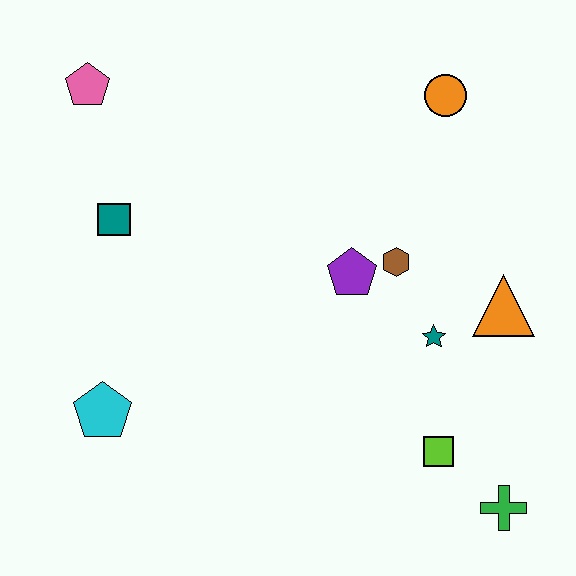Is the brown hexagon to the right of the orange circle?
No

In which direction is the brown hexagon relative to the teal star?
The brown hexagon is above the teal star.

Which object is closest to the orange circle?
The brown hexagon is closest to the orange circle.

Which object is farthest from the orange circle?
The cyan pentagon is farthest from the orange circle.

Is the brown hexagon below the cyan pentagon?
No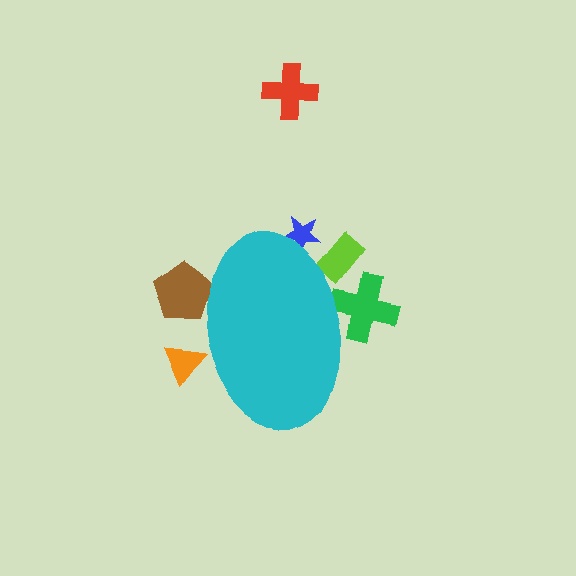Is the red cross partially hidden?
No, the red cross is fully visible.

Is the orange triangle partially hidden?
Yes, the orange triangle is partially hidden behind the cyan ellipse.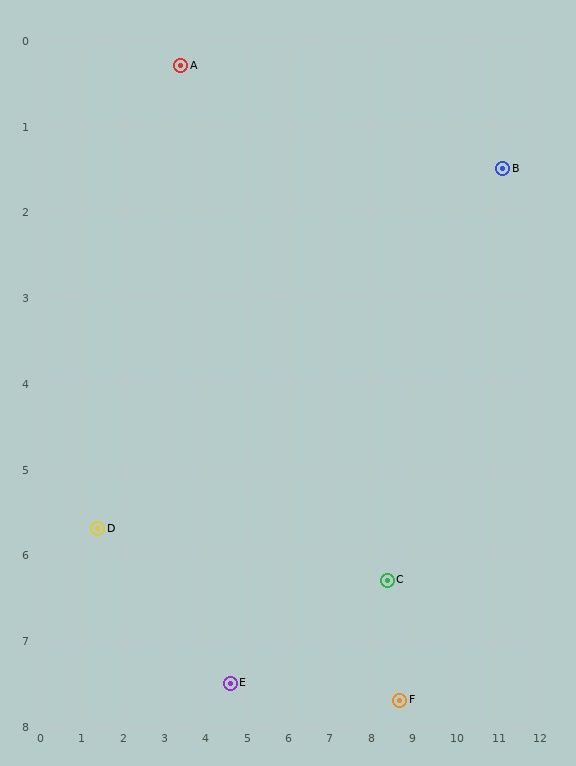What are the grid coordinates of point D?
Point D is at approximately (1.4, 5.7).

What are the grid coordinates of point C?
Point C is at approximately (8.4, 6.3).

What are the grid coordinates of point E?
Point E is at approximately (4.6, 7.5).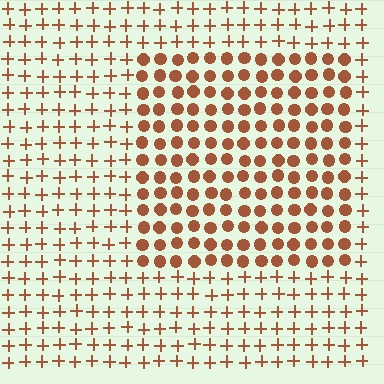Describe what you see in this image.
The image is filled with small brown elements arranged in a uniform grid. A rectangle-shaped region contains circles, while the surrounding area contains plus signs. The boundary is defined purely by the change in element shape.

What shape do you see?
I see a rectangle.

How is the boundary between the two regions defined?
The boundary is defined by a change in element shape: circles inside vs. plus signs outside. All elements share the same color and spacing.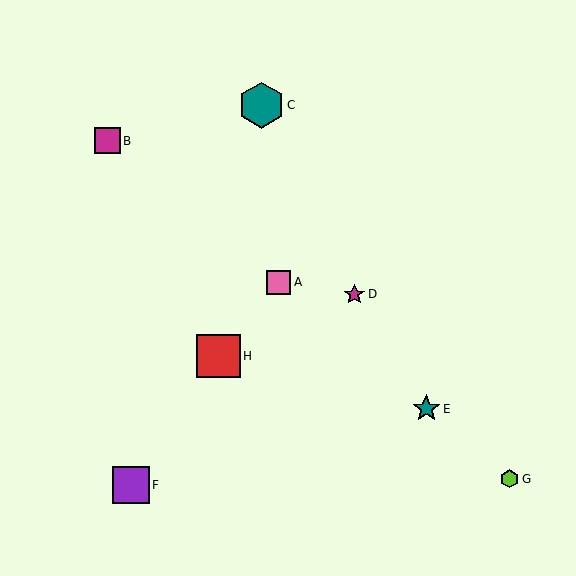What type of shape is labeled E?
Shape E is a teal star.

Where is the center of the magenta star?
The center of the magenta star is at (354, 294).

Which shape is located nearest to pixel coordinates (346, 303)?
The magenta star (labeled D) at (354, 294) is nearest to that location.